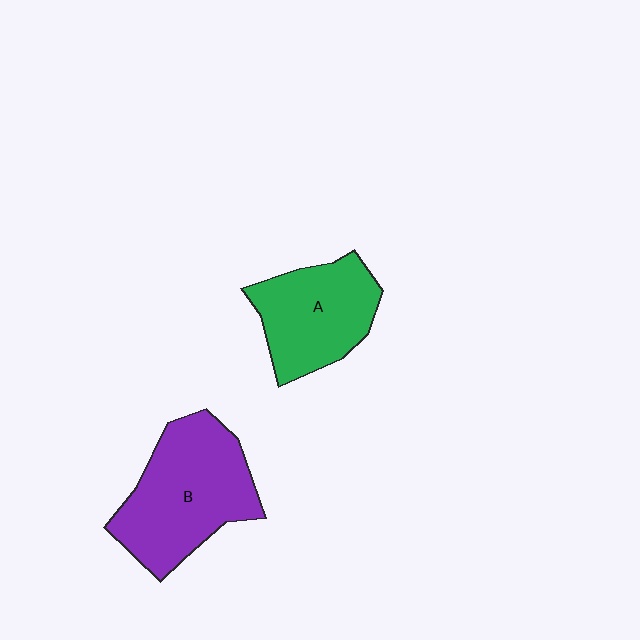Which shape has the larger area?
Shape B (purple).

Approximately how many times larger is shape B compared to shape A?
Approximately 1.3 times.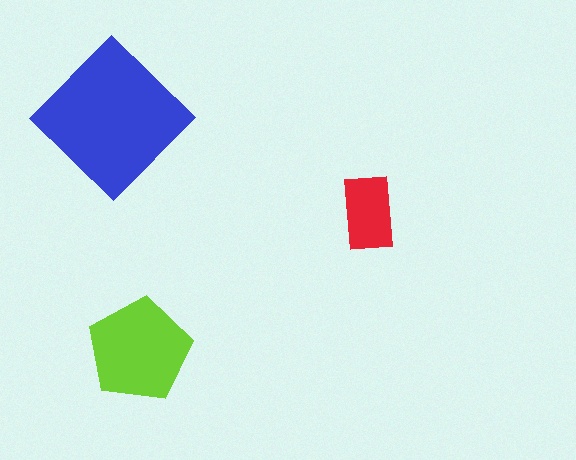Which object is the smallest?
The red rectangle.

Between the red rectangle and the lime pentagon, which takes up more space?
The lime pentagon.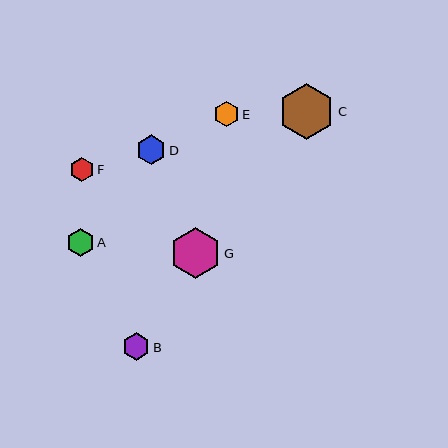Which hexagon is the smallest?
Hexagon F is the smallest with a size of approximately 24 pixels.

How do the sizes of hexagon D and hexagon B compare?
Hexagon D and hexagon B are approximately the same size.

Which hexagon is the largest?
Hexagon C is the largest with a size of approximately 57 pixels.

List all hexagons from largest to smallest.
From largest to smallest: C, G, D, A, B, E, F.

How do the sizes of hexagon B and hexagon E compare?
Hexagon B and hexagon E are approximately the same size.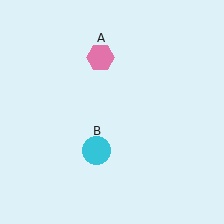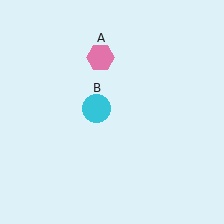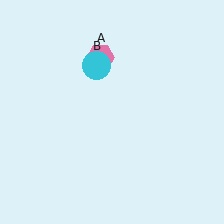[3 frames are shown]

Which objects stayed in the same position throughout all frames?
Pink hexagon (object A) remained stationary.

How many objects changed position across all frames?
1 object changed position: cyan circle (object B).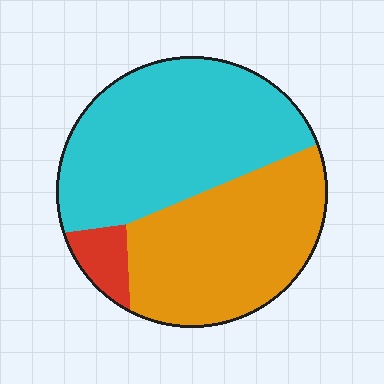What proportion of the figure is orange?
Orange takes up about two fifths (2/5) of the figure.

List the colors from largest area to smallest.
From largest to smallest: cyan, orange, red.